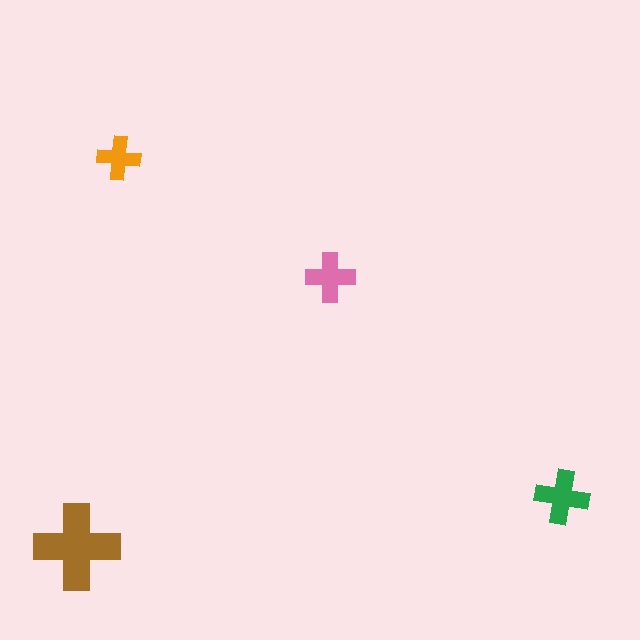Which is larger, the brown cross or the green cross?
The brown one.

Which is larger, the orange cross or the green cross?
The green one.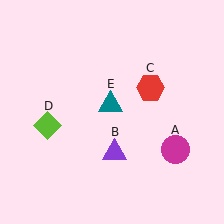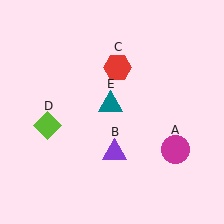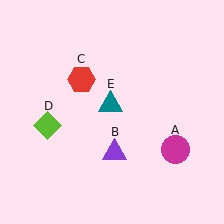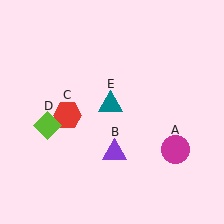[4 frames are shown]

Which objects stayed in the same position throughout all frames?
Magenta circle (object A) and purple triangle (object B) and lime diamond (object D) and teal triangle (object E) remained stationary.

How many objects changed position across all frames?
1 object changed position: red hexagon (object C).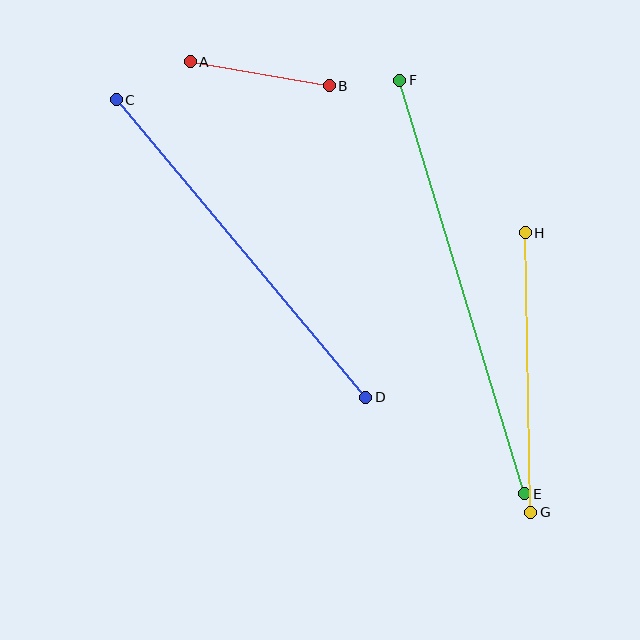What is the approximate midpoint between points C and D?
The midpoint is at approximately (241, 248) pixels.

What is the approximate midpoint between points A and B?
The midpoint is at approximately (260, 74) pixels.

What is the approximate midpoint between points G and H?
The midpoint is at approximately (528, 372) pixels.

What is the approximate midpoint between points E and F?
The midpoint is at approximately (462, 287) pixels.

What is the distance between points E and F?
The distance is approximately 432 pixels.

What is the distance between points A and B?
The distance is approximately 141 pixels.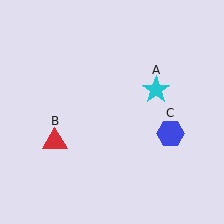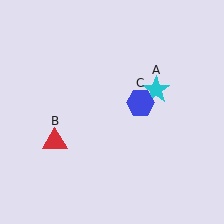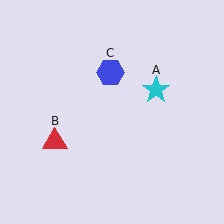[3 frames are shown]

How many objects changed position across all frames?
1 object changed position: blue hexagon (object C).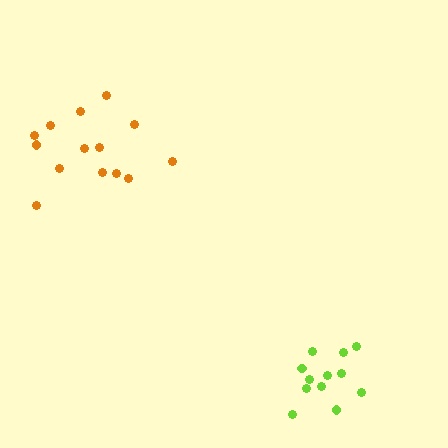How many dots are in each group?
Group 1: 14 dots, Group 2: 12 dots (26 total).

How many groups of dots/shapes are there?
There are 2 groups.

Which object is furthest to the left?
The orange cluster is leftmost.